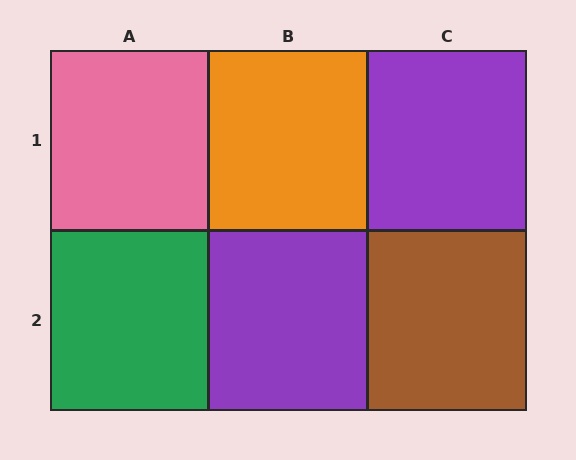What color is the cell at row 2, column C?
Brown.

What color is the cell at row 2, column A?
Green.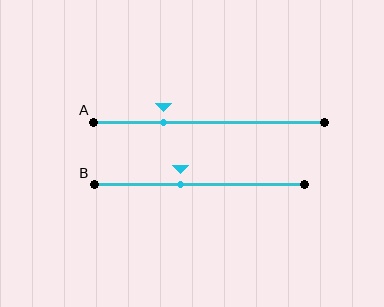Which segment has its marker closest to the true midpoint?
Segment B has its marker closest to the true midpoint.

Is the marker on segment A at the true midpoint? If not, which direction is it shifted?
No, the marker on segment A is shifted to the left by about 20% of the segment length.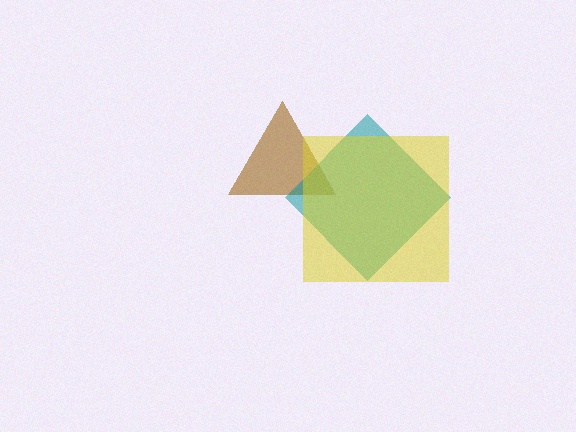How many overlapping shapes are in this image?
There are 3 overlapping shapes in the image.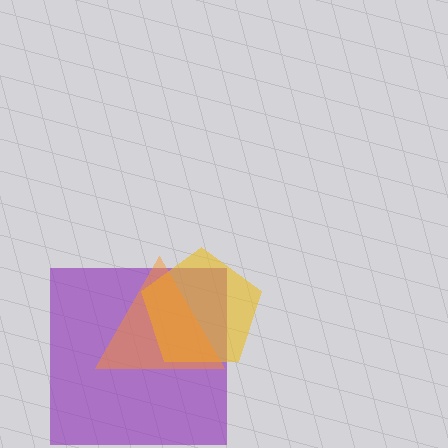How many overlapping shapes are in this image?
There are 3 overlapping shapes in the image.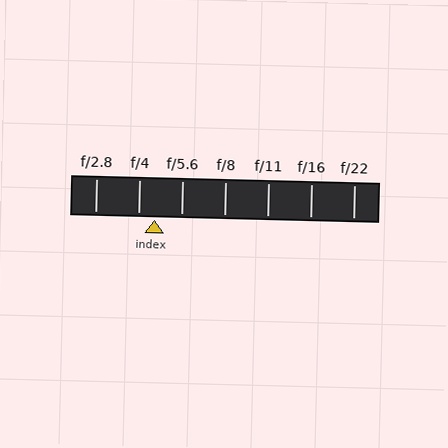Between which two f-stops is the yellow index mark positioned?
The index mark is between f/4 and f/5.6.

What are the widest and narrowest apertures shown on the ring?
The widest aperture shown is f/2.8 and the narrowest is f/22.